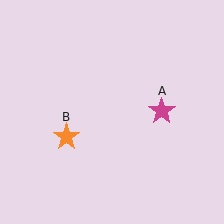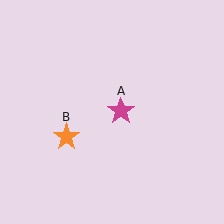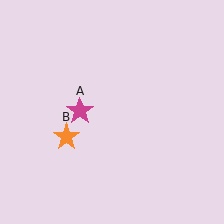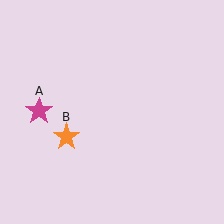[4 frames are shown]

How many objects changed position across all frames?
1 object changed position: magenta star (object A).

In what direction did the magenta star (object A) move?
The magenta star (object A) moved left.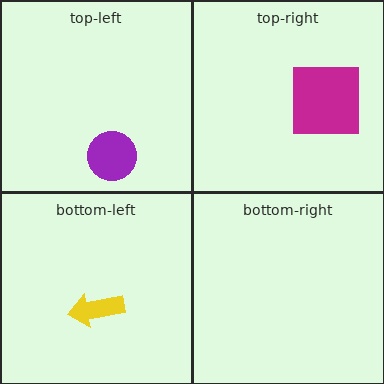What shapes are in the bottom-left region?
The yellow arrow.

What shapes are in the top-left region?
The purple circle.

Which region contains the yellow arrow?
The bottom-left region.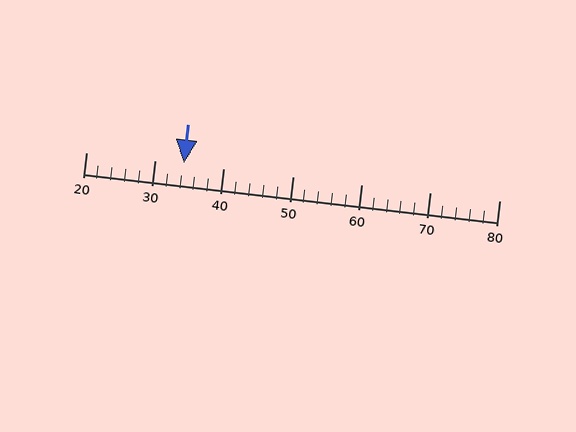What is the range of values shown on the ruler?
The ruler shows values from 20 to 80.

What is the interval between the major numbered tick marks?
The major tick marks are spaced 10 units apart.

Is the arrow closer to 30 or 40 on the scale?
The arrow is closer to 30.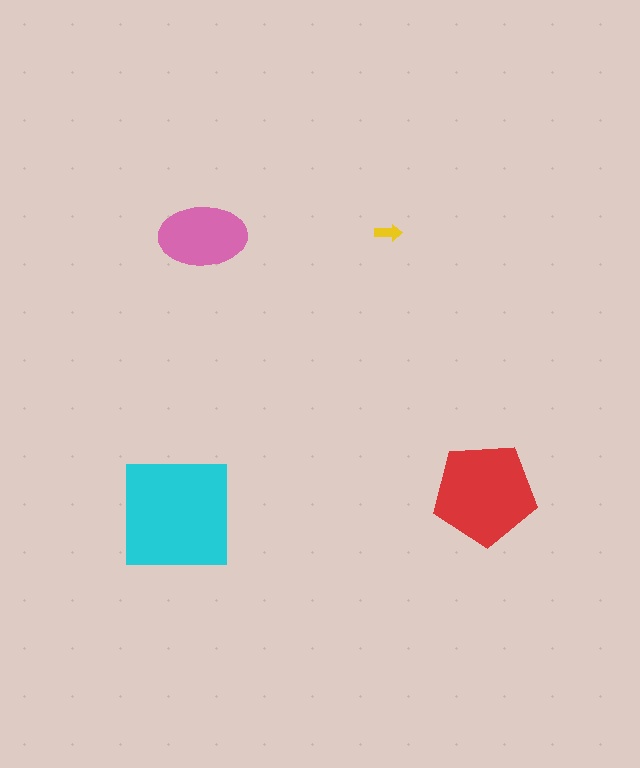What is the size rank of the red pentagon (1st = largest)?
2nd.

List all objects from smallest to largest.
The yellow arrow, the pink ellipse, the red pentagon, the cyan square.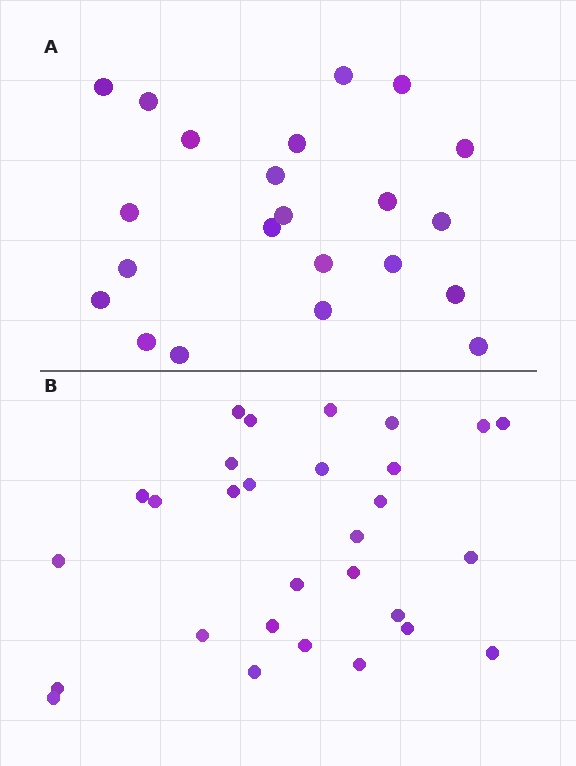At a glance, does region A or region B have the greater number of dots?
Region B (the bottom region) has more dots.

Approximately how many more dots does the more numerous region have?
Region B has roughly 8 or so more dots than region A.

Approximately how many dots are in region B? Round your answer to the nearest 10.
About 30 dots. (The exact count is 29, which rounds to 30.)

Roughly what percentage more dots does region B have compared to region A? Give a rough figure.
About 30% more.